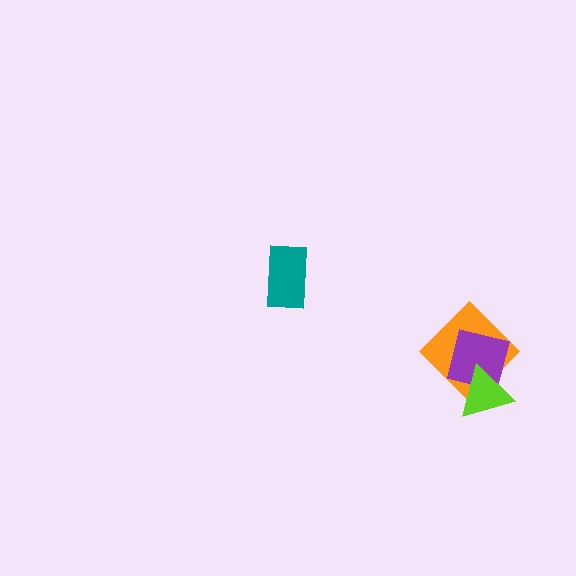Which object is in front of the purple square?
The lime triangle is in front of the purple square.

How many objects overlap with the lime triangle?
2 objects overlap with the lime triangle.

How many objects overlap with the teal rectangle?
0 objects overlap with the teal rectangle.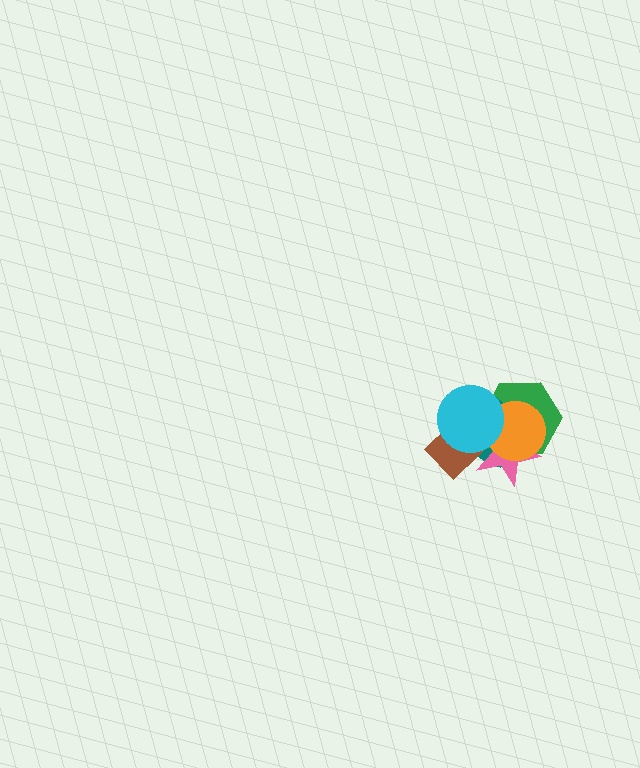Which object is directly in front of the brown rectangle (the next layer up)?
The orange circle is directly in front of the brown rectangle.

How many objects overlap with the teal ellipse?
5 objects overlap with the teal ellipse.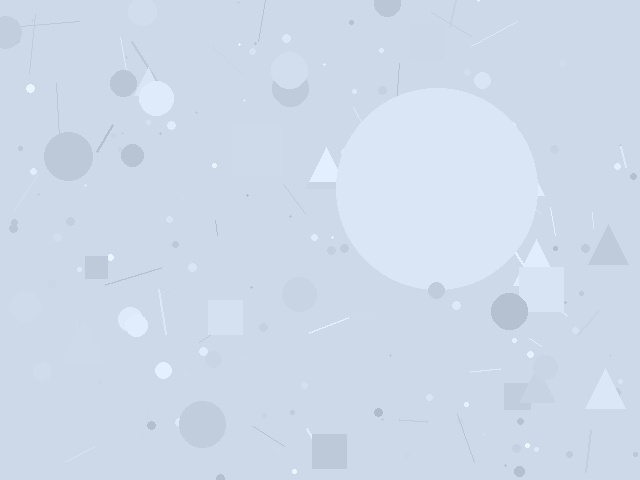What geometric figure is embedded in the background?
A circle is embedded in the background.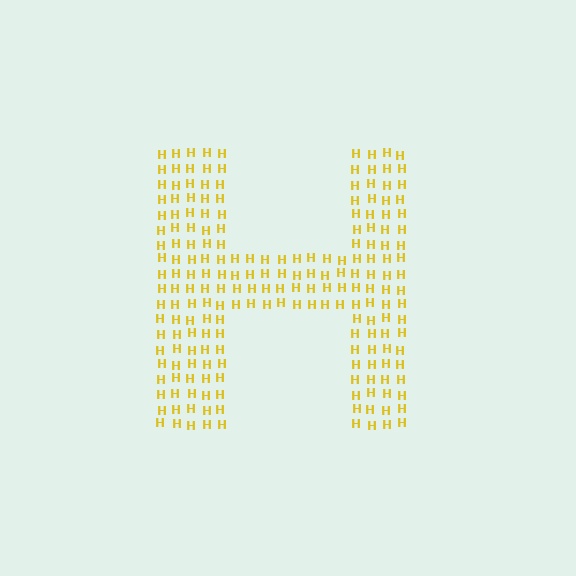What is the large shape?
The large shape is the letter H.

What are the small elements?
The small elements are letter H's.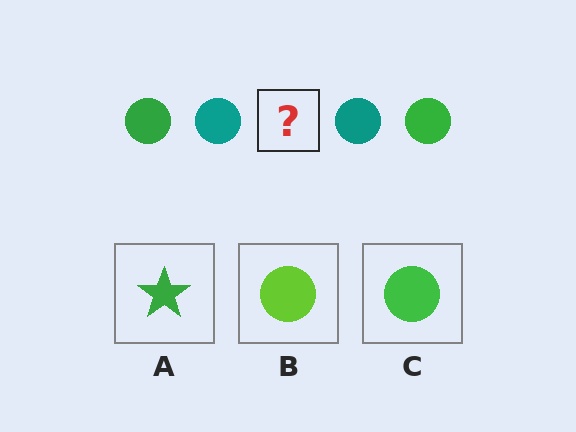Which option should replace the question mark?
Option C.